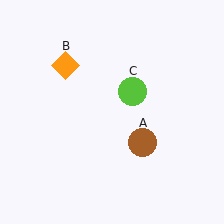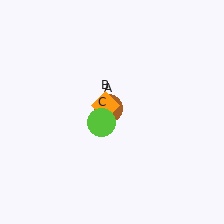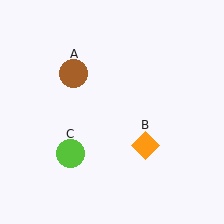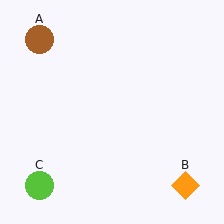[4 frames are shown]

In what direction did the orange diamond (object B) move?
The orange diamond (object B) moved down and to the right.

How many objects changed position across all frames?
3 objects changed position: brown circle (object A), orange diamond (object B), lime circle (object C).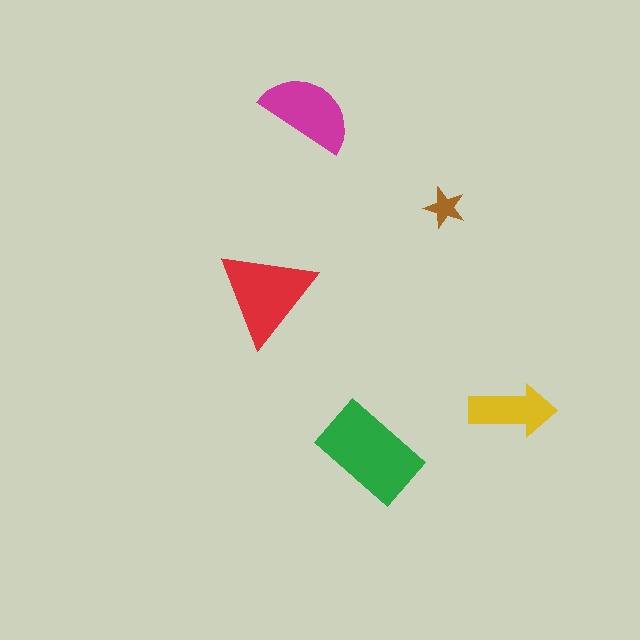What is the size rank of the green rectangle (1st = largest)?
1st.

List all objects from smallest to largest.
The brown star, the yellow arrow, the magenta semicircle, the red triangle, the green rectangle.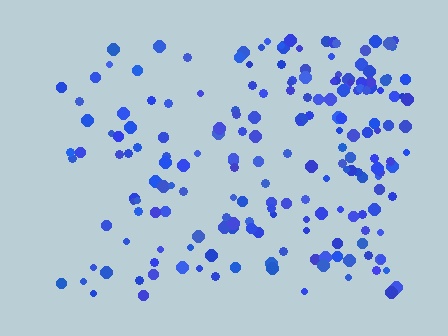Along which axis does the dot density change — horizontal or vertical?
Horizontal.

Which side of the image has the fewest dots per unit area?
The left.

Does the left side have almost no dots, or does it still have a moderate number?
Still a moderate number, just noticeably fewer than the right.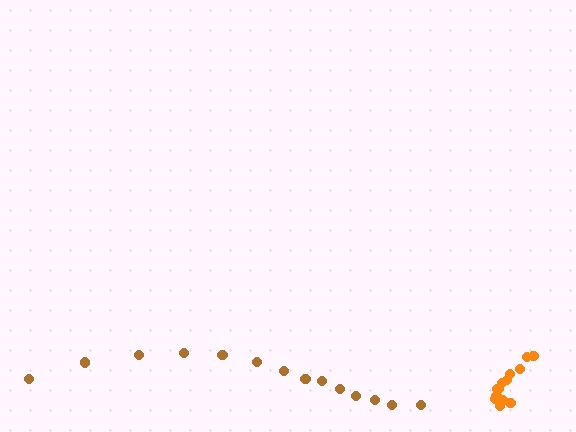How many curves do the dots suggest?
There are 2 distinct paths.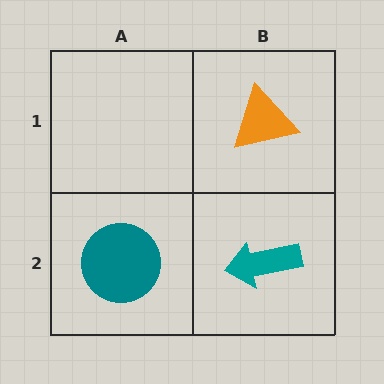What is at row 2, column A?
A teal circle.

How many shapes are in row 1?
1 shape.